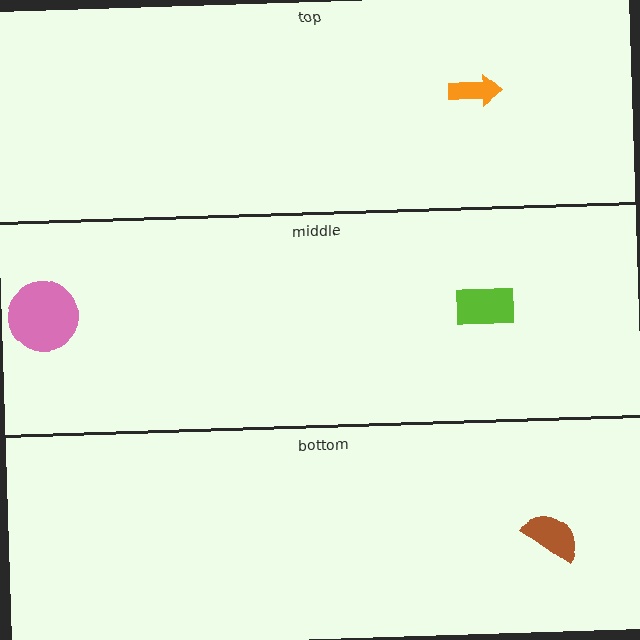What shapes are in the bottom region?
The brown semicircle.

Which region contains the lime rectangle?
The middle region.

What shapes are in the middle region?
The lime rectangle, the pink circle.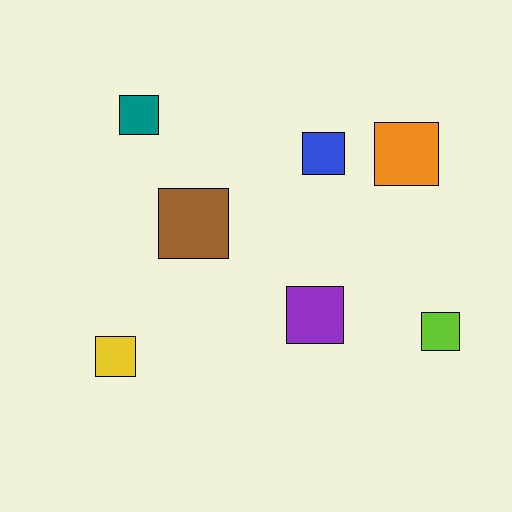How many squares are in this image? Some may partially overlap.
There are 7 squares.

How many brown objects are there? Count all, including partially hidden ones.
There is 1 brown object.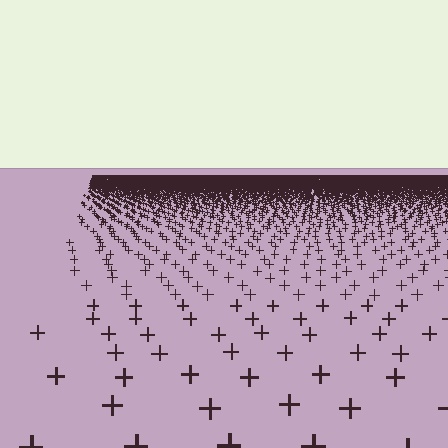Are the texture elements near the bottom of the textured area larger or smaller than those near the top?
Larger. Near the bottom, elements are closer to the viewer and appear at a bigger on-screen size.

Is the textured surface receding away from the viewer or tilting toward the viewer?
The surface is receding away from the viewer. Texture elements get smaller and denser toward the top.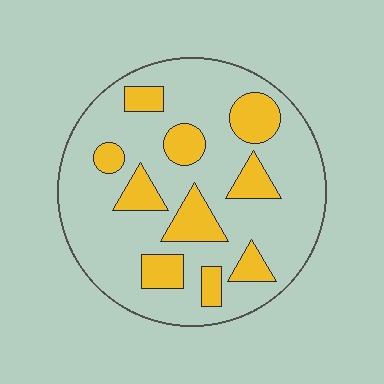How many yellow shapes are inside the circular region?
10.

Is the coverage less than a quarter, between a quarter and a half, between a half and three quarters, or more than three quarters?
Less than a quarter.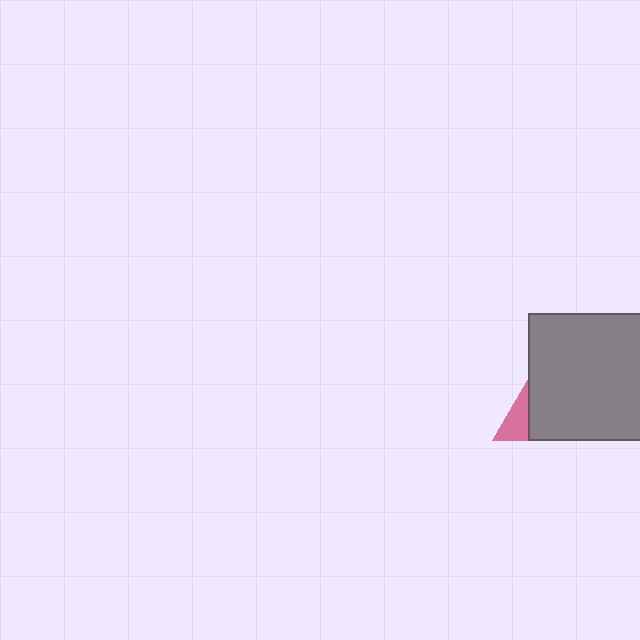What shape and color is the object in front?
The object in front is a gray square.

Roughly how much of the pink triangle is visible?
A small part of it is visible (roughly 31%).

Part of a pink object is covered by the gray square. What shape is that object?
It is a triangle.